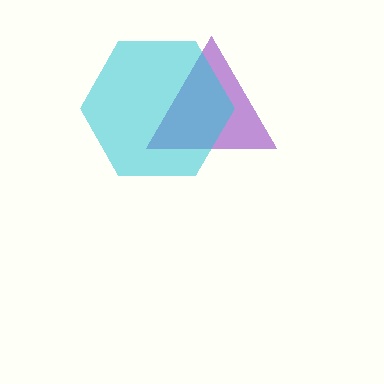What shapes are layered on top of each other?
The layered shapes are: a purple triangle, a cyan hexagon.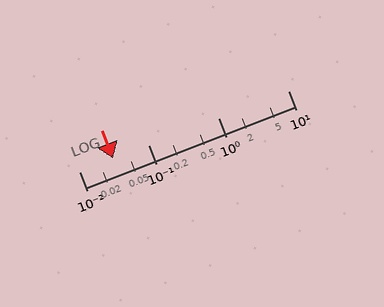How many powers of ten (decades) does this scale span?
The scale spans 3 decades, from 0.01 to 10.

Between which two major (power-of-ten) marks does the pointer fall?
The pointer is between 0.01 and 0.1.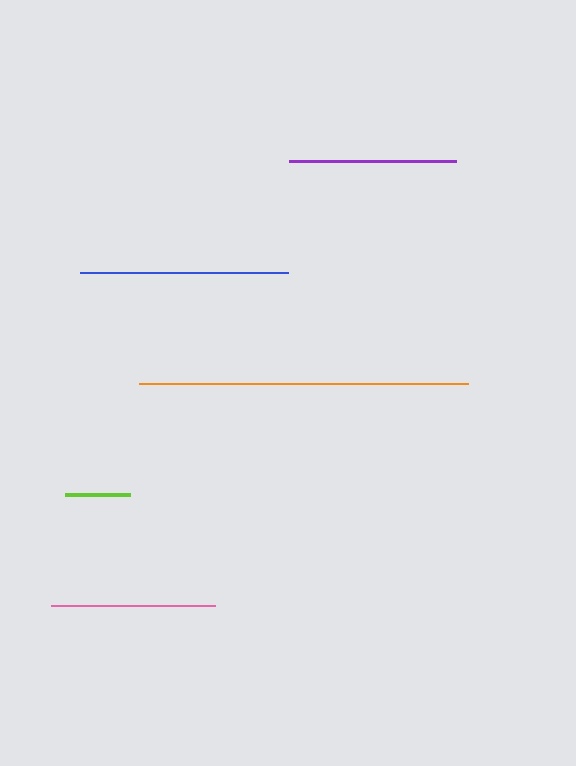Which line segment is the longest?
The orange line is the longest at approximately 328 pixels.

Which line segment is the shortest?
The lime line is the shortest at approximately 64 pixels.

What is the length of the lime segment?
The lime segment is approximately 64 pixels long.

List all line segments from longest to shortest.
From longest to shortest: orange, blue, purple, pink, lime.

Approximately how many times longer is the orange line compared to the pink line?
The orange line is approximately 2.0 times the length of the pink line.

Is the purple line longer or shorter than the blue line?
The blue line is longer than the purple line.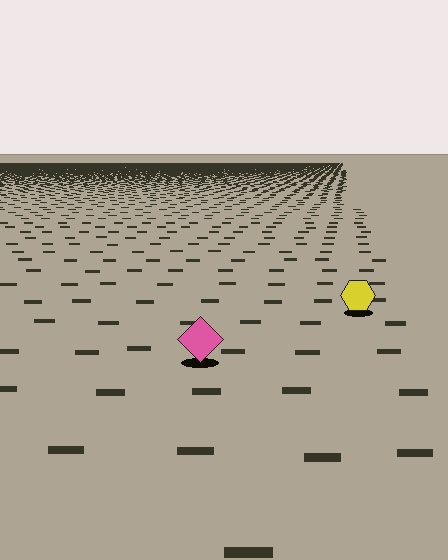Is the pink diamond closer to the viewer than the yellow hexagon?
Yes. The pink diamond is closer — you can tell from the texture gradient: the ground texture is coarser near it.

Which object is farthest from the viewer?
The yellow hexagon is farthest from the viewer. It appears smaller and the ground texture around it is denser.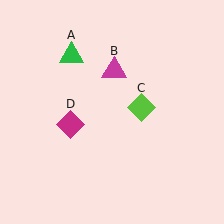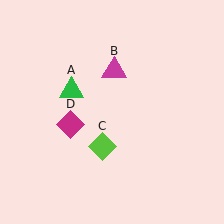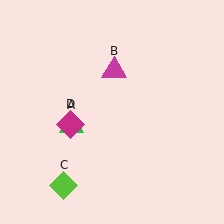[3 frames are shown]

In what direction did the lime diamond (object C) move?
The lime diamond (object C) moved down and to the left.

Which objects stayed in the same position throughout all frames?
Magenta triangle (object B) and magenta diamond (object D) remained stationary.